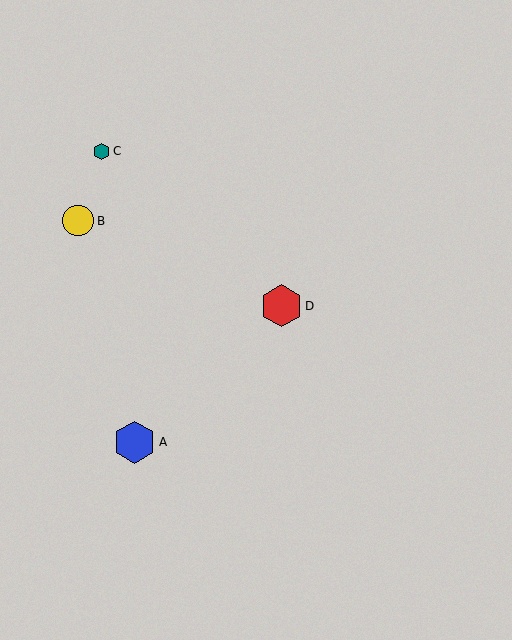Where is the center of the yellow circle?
The center of the yellow circle is at (78, 221).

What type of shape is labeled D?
Shape D is a red hexagon.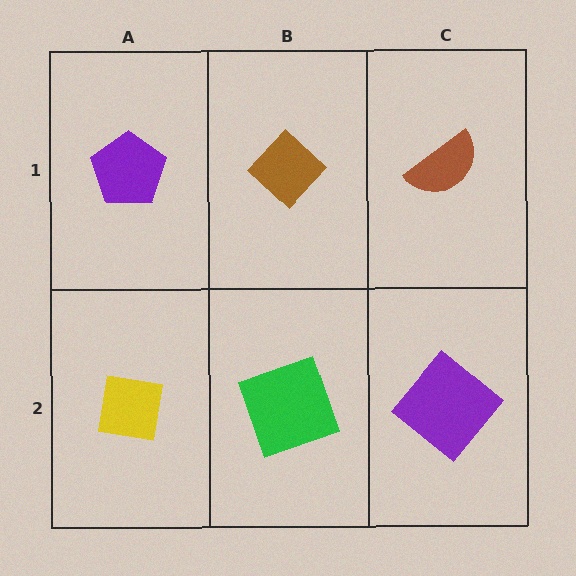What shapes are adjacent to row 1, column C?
A purple diamond (row 2, column C), a brown diamond (row 1, column B).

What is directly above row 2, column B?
A brown diamond.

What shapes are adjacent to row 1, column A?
A yellow square (row 2, column A), a brown diamond (row 1, column B).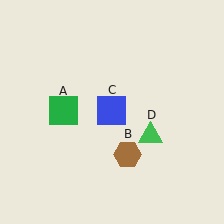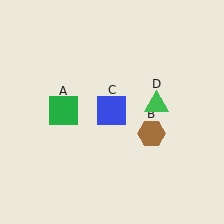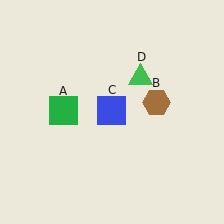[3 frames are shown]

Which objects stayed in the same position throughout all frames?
Green square (object A) and blue square (object C) remained stationary.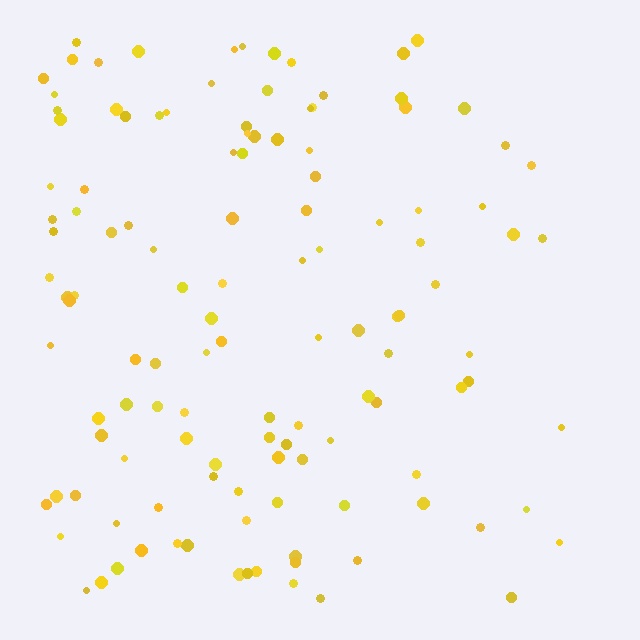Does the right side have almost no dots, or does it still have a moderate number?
Still a moderate number, just noticeably fewer than the left.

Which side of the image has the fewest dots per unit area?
The right.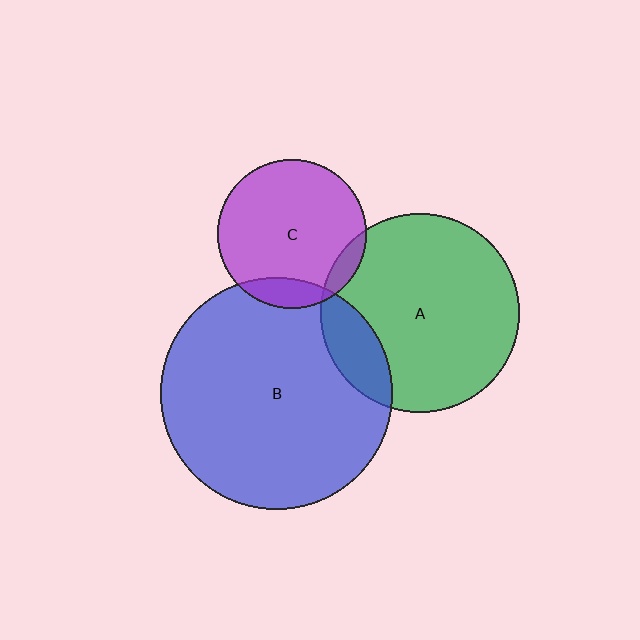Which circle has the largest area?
Circle B (blue).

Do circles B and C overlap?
Yes.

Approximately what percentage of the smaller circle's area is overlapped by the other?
Approximately 10%.